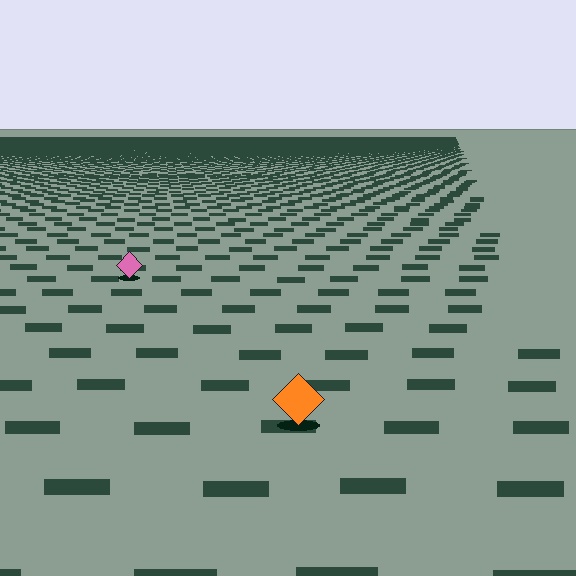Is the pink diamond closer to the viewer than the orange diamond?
No. The orange diamond is closer — you can tell from the texture gradient: the ground texture is coarser near it.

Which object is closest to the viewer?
The orange diamond is closest. The texture marks near it are larger and more spread out.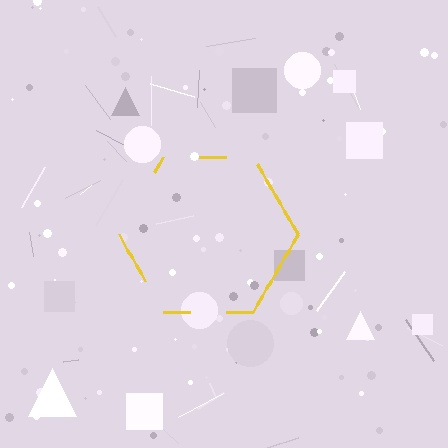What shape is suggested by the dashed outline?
The dashed outline suggests a hexagon.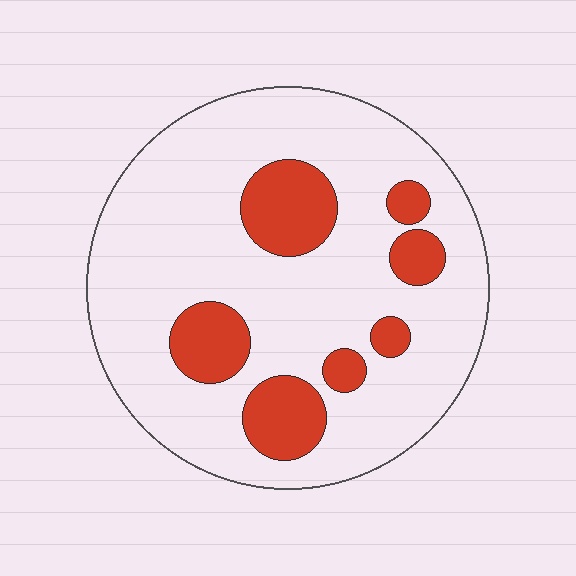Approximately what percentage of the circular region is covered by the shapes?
Approximately 20%.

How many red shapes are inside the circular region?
7.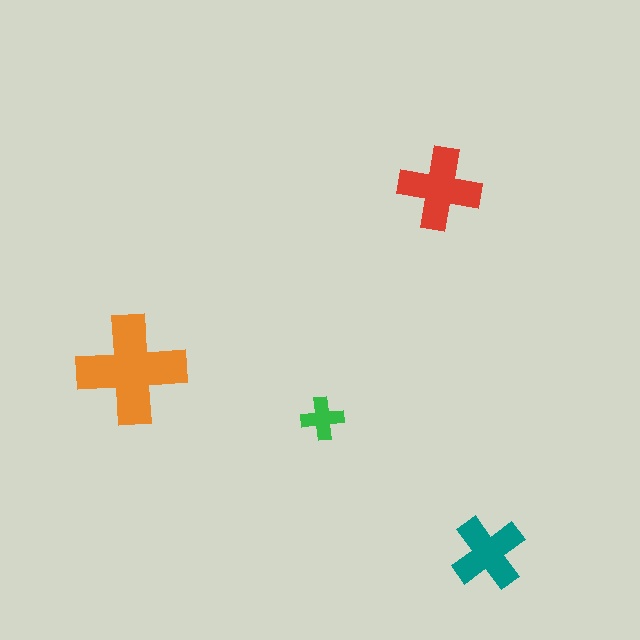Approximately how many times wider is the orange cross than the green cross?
About 2.5 times wider.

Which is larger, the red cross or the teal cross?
The red one.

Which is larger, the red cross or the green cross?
The red one.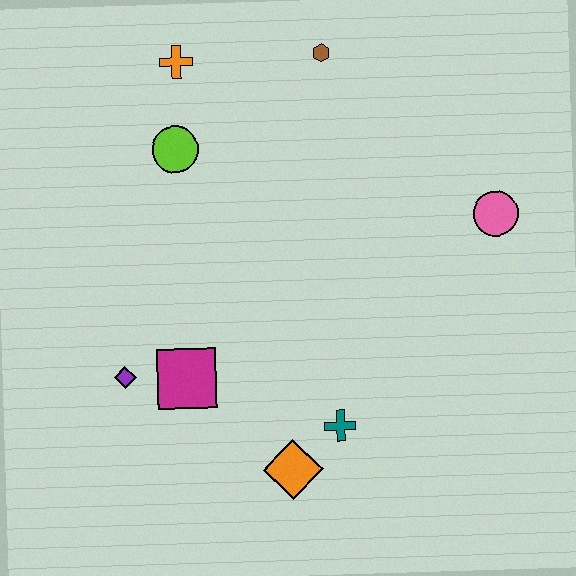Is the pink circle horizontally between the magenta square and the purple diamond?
No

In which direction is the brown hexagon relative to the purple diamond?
The brown hexagon is above the purple diamond.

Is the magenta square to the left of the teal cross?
Yes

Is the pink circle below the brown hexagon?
Yes